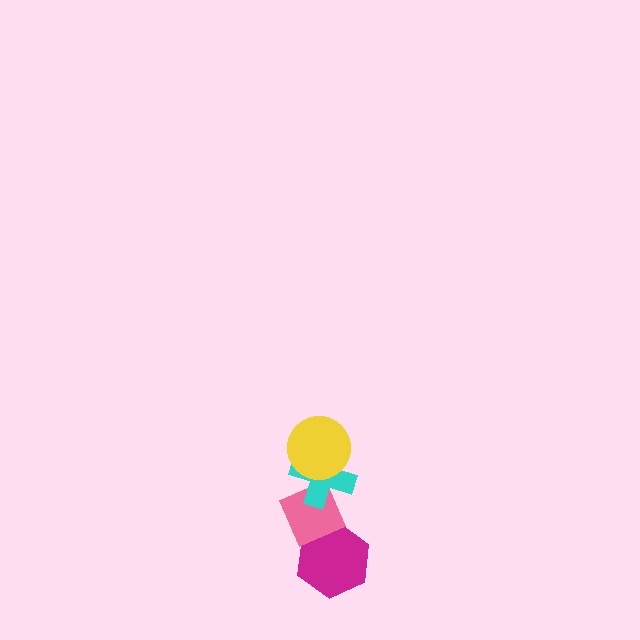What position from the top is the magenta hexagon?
The magenta hexagon is 4th from the top.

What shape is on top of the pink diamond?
The cyan cross is on top of the pink diamond.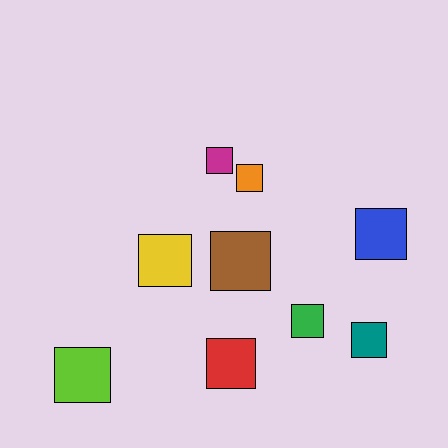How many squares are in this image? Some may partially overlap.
There are 9 squares.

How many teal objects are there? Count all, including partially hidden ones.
There is 1 teal object.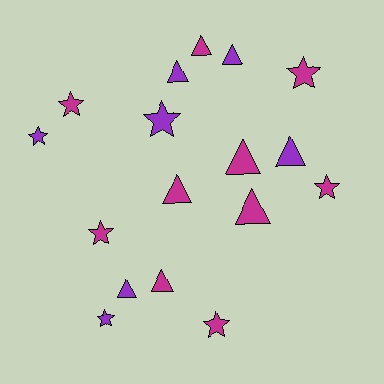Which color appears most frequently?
Magenta, with 10 objects.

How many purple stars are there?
There are 3 purple stars.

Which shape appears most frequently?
Triangle, with 9 objects.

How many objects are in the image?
There are 17 objects.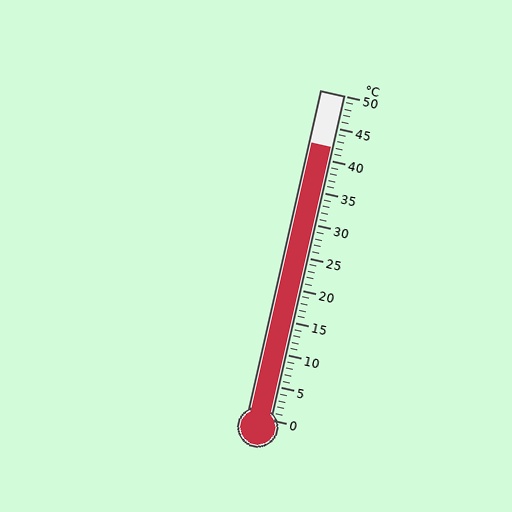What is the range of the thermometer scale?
The thermometer scale ranges from 0°C to 50°C.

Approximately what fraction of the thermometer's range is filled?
The thermometer is filled to approximately 85% of its range.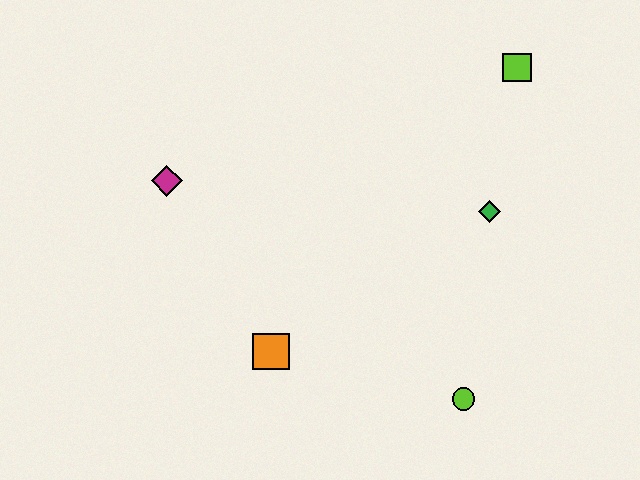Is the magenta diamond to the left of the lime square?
Yes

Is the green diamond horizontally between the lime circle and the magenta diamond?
No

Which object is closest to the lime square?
The green diamond is closest to the lime square.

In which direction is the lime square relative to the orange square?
The lime square is above the orange square.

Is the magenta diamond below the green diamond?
No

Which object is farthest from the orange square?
The lime square is farthest from the orange square.